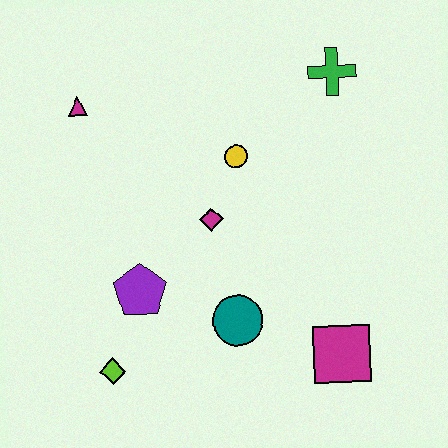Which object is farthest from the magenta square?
The magenta triangle is farthest from the magenta square.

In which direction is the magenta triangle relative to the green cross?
The magenta triangle is to the left of the green cross.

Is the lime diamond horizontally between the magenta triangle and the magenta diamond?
Yes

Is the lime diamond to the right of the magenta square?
No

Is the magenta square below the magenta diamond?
Yes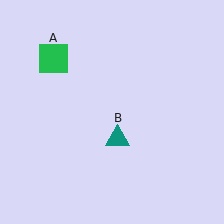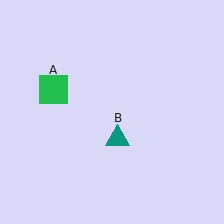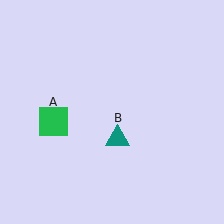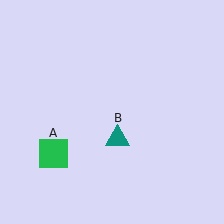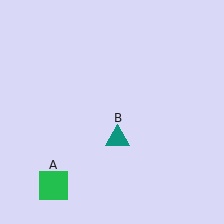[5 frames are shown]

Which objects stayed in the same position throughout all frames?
Teal triangle (object B) remained stationary.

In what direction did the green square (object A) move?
The green square (object A) moved down.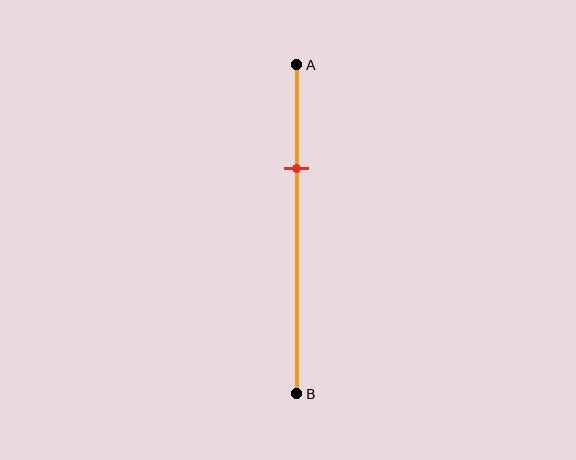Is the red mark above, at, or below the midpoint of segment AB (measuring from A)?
The red mark is above the midpoint of segment AB.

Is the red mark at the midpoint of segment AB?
No, the mark is at about 30% from A, not at the 50% midpoint.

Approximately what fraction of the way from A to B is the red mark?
The red mark is approximately 30% of the way from A to B.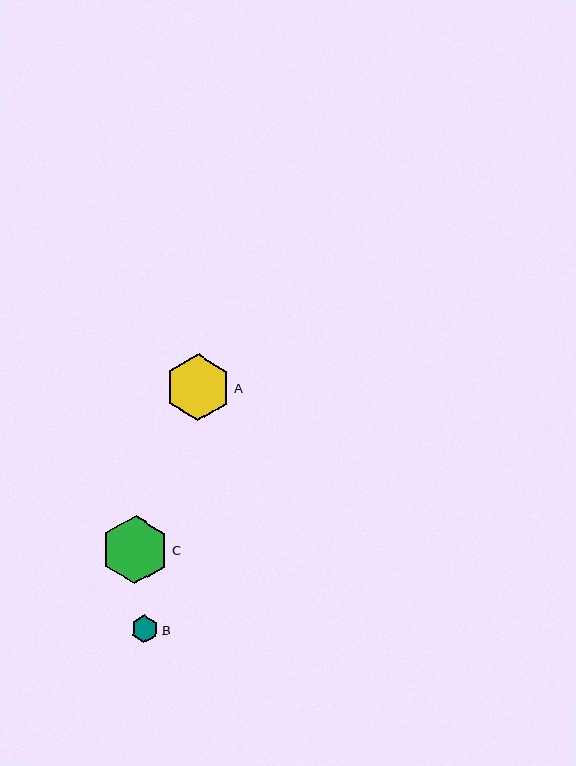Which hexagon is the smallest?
Hexagon B is the smallest with a size of approximately 27 pixels.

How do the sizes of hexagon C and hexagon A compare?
Hexagon C and hexagon A are approximately the same size.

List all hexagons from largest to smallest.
From largest to smallest: C, A, B.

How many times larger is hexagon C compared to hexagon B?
Hexagon C is approximately 2.5 times the size of hexagon B.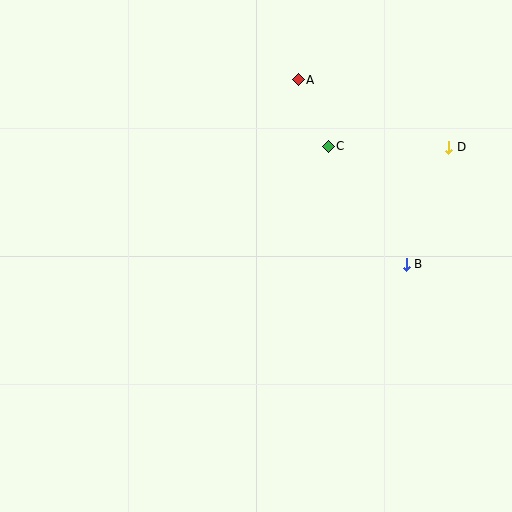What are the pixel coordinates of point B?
Point B is at (406, 264).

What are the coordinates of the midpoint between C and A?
The midpoint between C and A is at (313, 113).